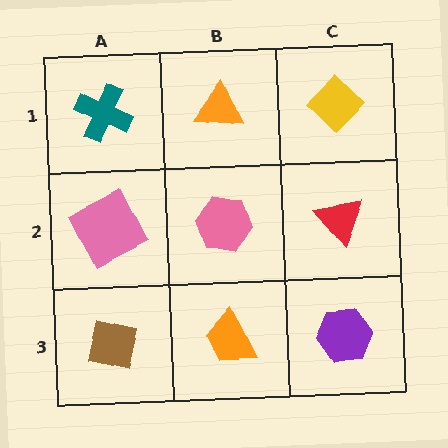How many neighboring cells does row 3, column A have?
2.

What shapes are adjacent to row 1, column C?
A red triangle (row 2, column C), an orange triangle (row 1, column B).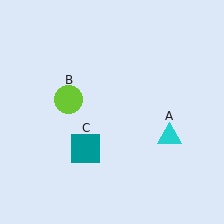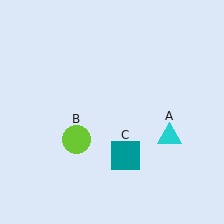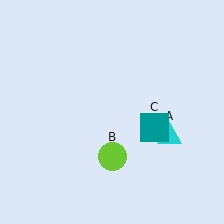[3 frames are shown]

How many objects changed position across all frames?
2 objects changed position: lime circle (object B), teal square (object C).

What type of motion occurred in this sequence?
The lime circle (object B), teal square (object C) rotated counterclockwise around the center of the scene.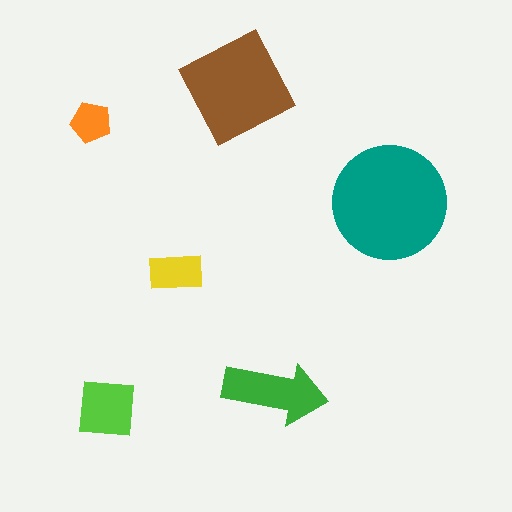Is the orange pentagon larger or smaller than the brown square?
Smaller.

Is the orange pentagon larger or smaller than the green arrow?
Smaller.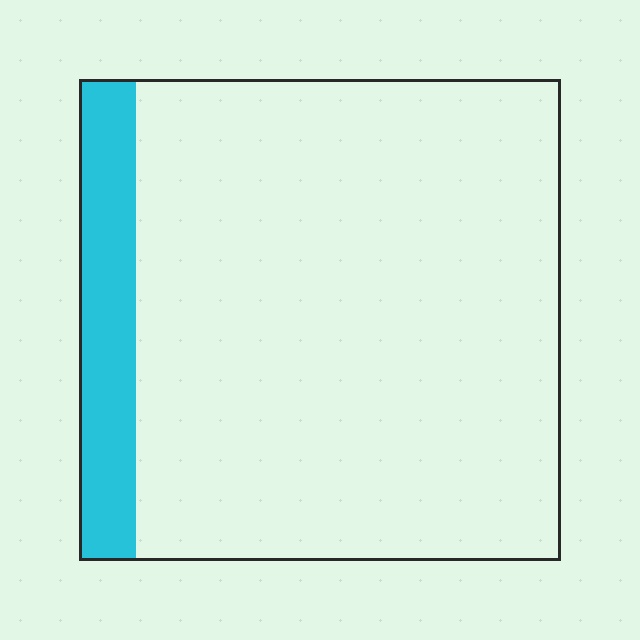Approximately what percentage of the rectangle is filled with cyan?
Approximately 10%.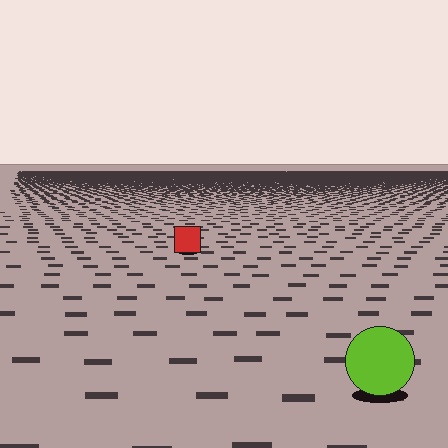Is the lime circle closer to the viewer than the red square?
Yes. The lime circle is closer — you can tell from the texture gradient: the ground texture is coarser near it.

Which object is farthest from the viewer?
The red square is farthest from the viewer. It appears smaller and the ground texture around it is denser.